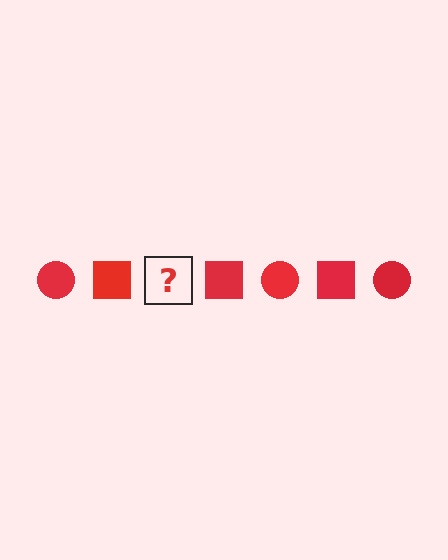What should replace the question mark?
The question mark should be replaced with a red circle.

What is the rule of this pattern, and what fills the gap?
The rule is that the pattern cycles through circle, square shapes in red. The gap should be filled with a red circle.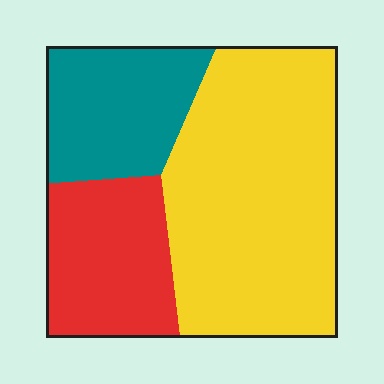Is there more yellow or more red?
Yellow.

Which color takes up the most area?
Yellow, at roughly 55%.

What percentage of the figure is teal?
Teal takes up about one fifth (1/5) of the figure.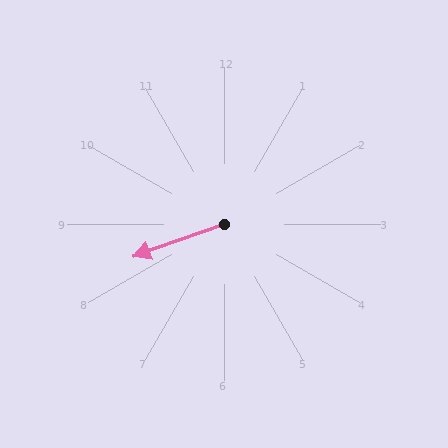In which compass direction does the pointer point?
West.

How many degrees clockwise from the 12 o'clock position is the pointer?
Approximately 250 degrees.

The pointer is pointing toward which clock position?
Roughly 8 o'clock.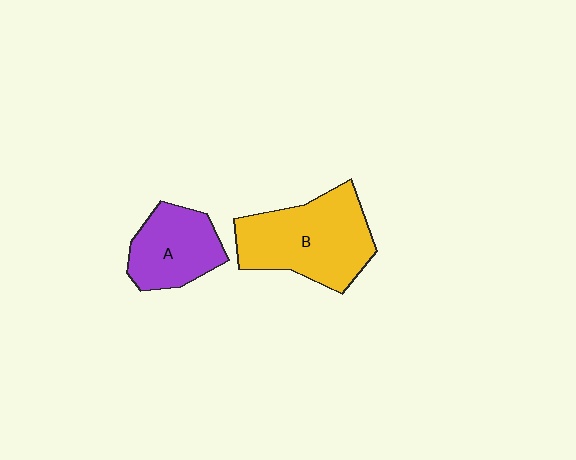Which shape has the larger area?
Shape B (yellow).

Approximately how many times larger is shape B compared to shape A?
Approximately 1.6 times.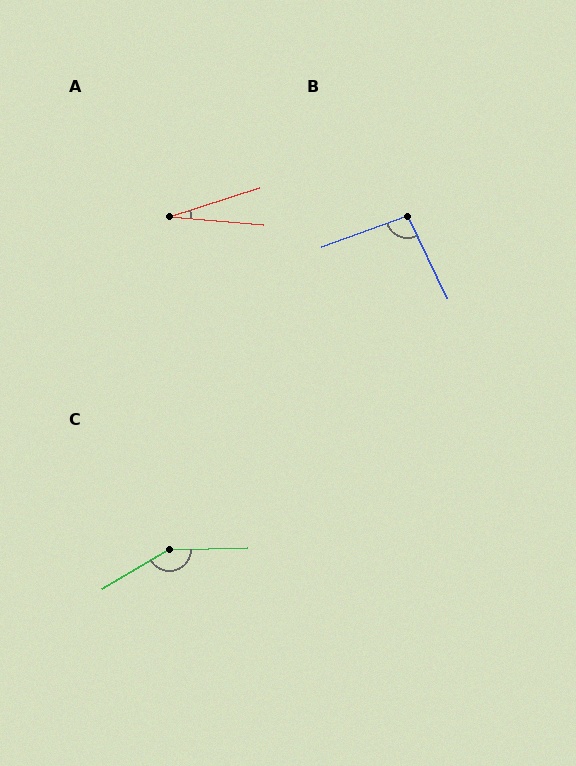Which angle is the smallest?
A, at approximately 23 degrees.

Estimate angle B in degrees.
Approximately 96 degrees.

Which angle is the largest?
C, at approximately 151 degrees.